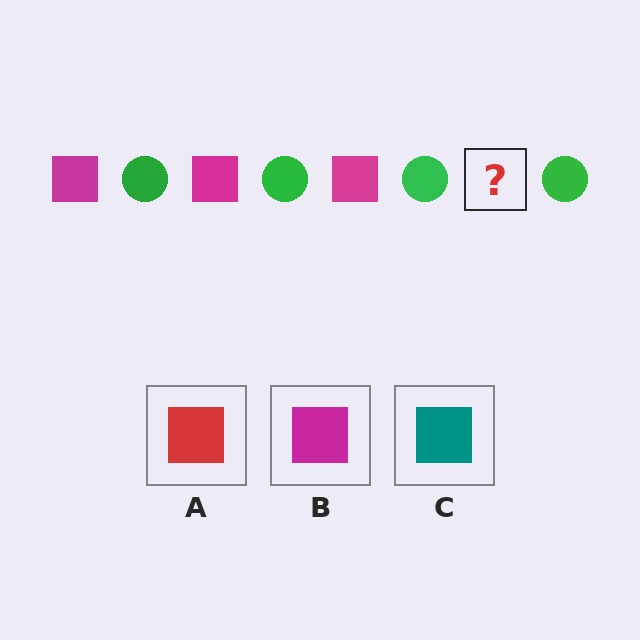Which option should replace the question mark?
Option B.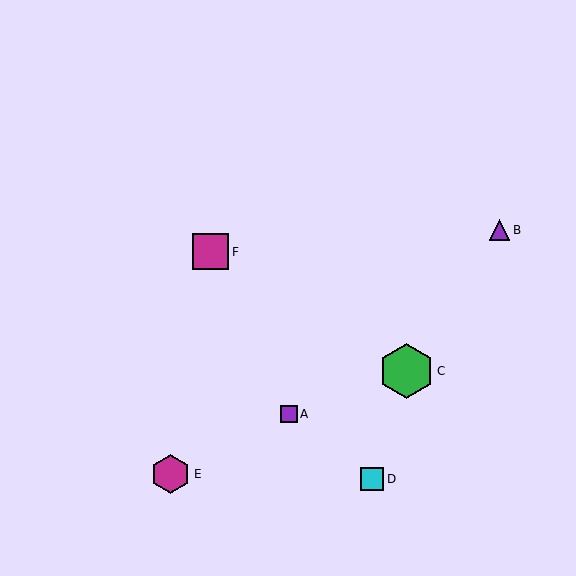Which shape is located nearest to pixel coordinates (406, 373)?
The green hexagon (labeled C) at (406, 371) is nearest to that location.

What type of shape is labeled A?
Shape A is a purple square.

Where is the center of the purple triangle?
The center of the purple triangle is at (499, 230).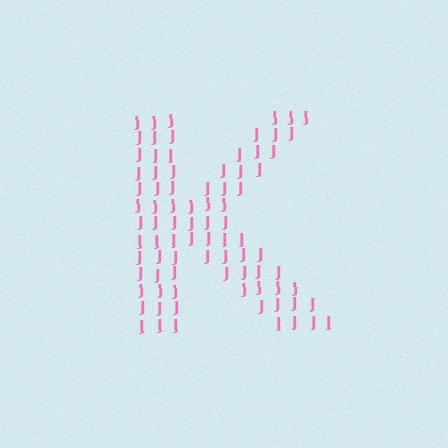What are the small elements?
The small elements are letter J's.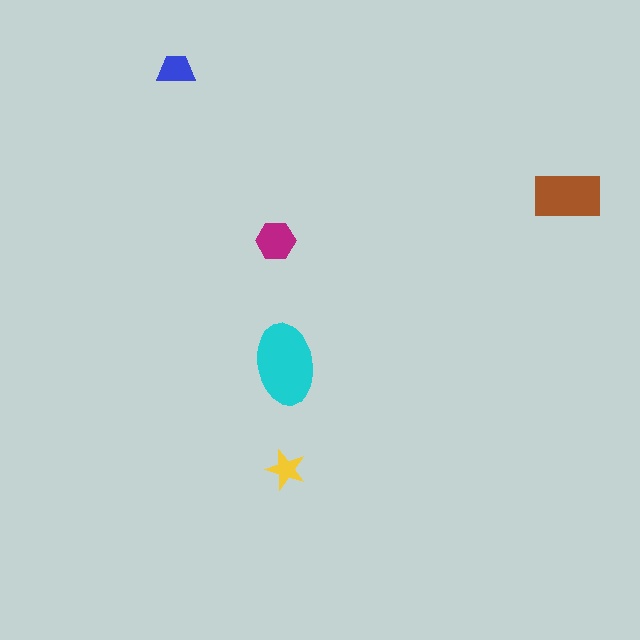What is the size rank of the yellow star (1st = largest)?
5th.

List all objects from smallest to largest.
The yellow star, the blue trapezoid, the magenta hexagon, the brown rectangle, the cyan ellipse.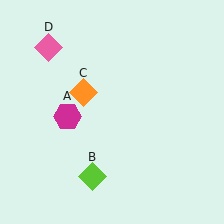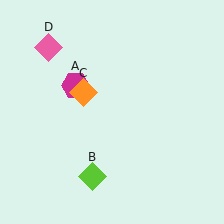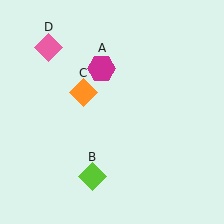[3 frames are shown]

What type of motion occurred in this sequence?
The magenta hexagon (object A) rotated clockwise around the center of the scene.